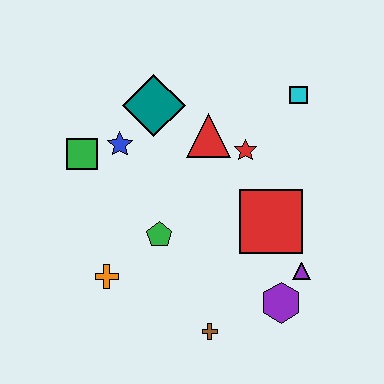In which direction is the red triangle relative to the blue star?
The red triangle is to the right of the blue star.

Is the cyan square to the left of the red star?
No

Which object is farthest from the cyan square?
The orange cross is farthest from the cyan square.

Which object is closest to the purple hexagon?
The purple triangle is closest to the purple hexagon.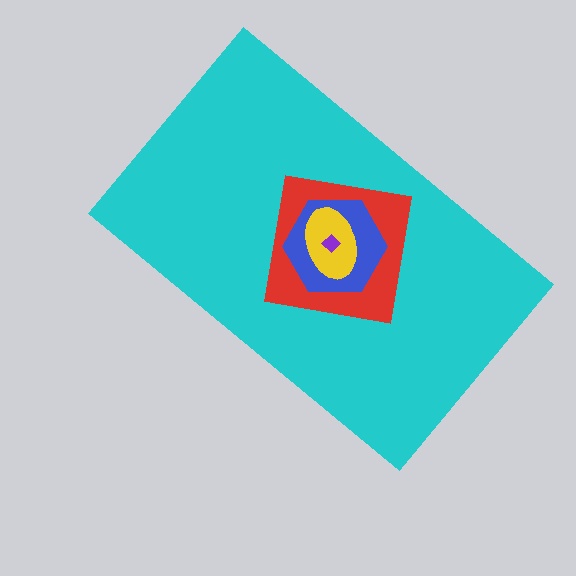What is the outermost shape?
The cyan rectangle.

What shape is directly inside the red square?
The blue hexagon.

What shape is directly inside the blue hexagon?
The yellow ellipse.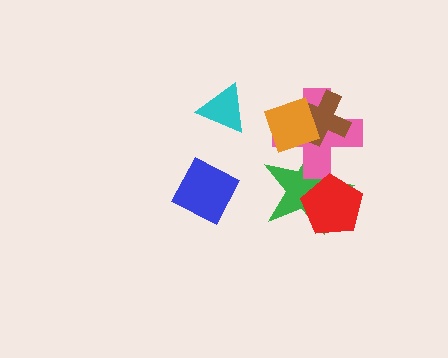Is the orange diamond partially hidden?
No, no other shape covers it.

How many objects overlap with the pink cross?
3 objects overlap with the pink cross.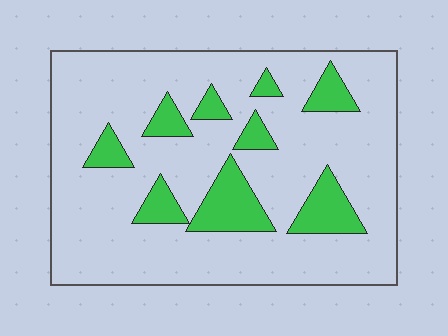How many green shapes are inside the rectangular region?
9.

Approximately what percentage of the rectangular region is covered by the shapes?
Approximately 20%.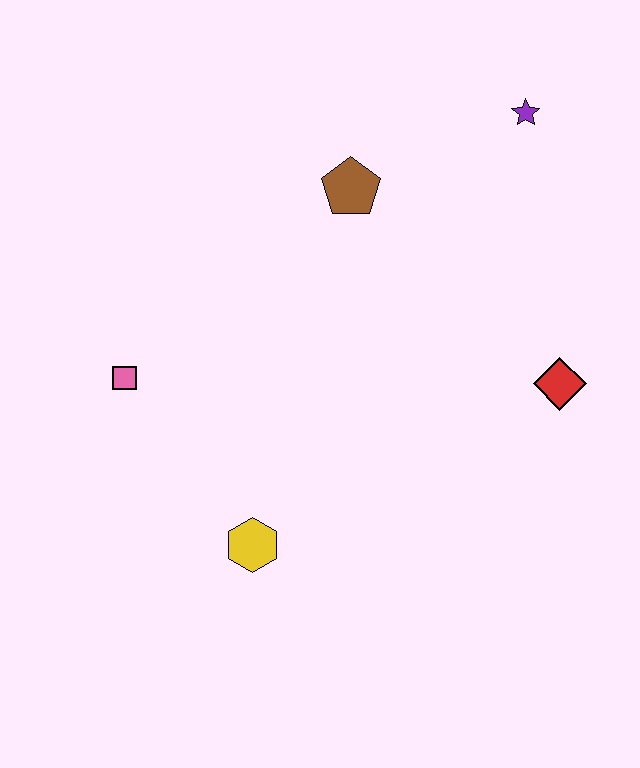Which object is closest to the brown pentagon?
The purple star is closest to the brown pentagon.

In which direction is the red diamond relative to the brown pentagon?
The red diamond is to the right of the brown pentagon.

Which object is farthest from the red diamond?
The pink square is farthest from the red diamond.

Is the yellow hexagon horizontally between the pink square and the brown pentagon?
Yes